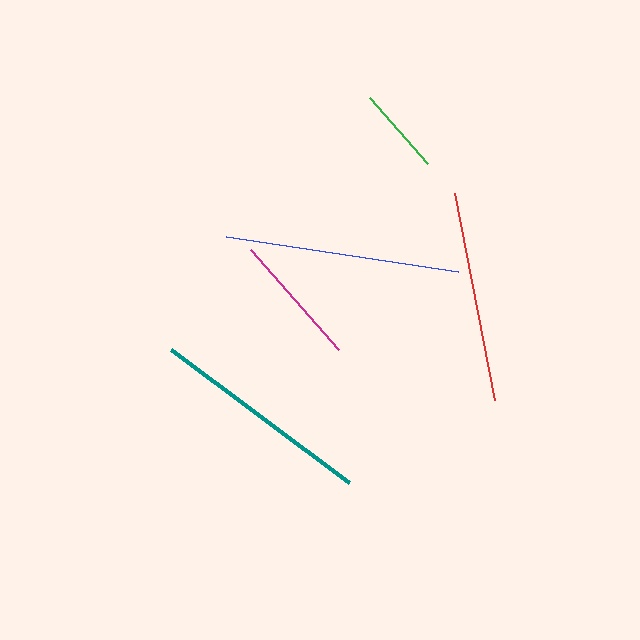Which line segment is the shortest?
The green line is the shortest at approximately 88 pixels.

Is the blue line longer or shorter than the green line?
The blue line is longer than the green line.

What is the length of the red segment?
The red segment is approximately 211 pixels long.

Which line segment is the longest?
The blue line is the longest at approximately 234 pixels.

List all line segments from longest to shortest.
From longest to shortest: blue, teal, red, magenta, green.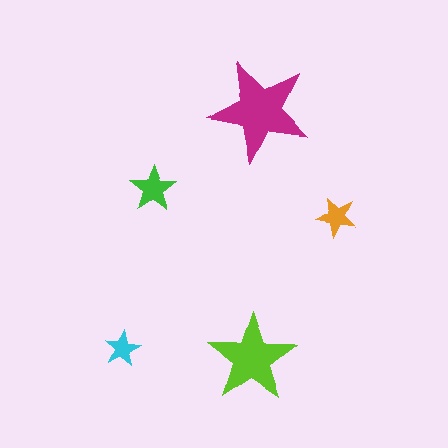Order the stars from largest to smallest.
the magenta one, the lime one, the green one, the orange one, the cyan one.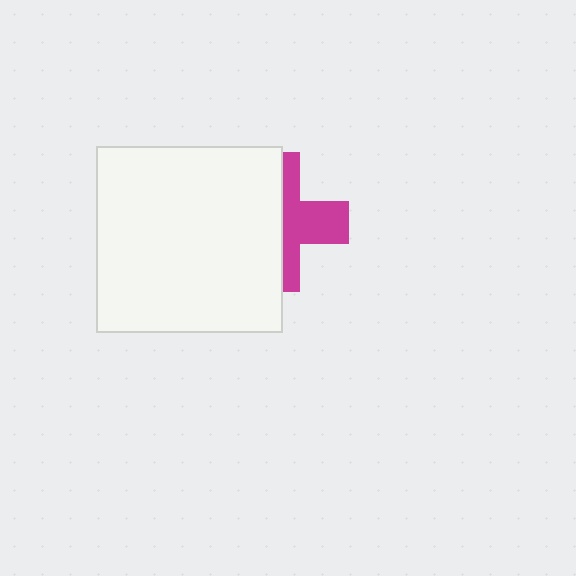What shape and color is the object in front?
The object in front is a white square.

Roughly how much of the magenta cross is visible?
A small part of it is visible (roughly 43%).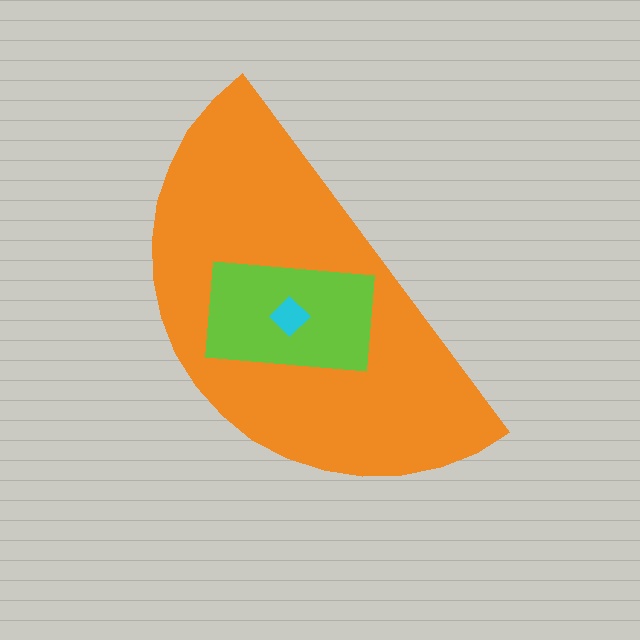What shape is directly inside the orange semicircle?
The lime rectangle.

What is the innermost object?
The cyan diamond.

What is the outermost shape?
The orange semicircle.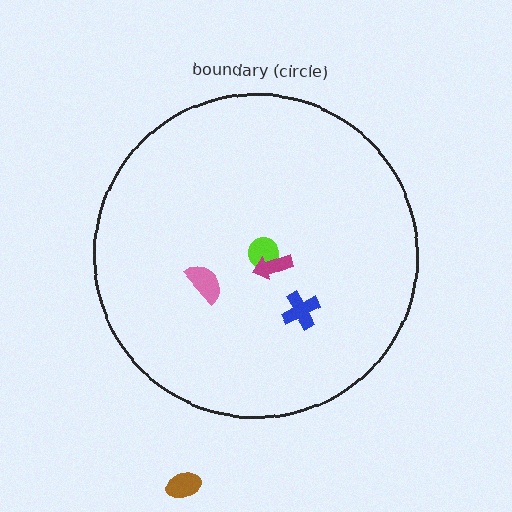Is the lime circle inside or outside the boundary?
Inside.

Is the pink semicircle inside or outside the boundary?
Inside.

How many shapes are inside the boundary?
4 inside, 1 outside.